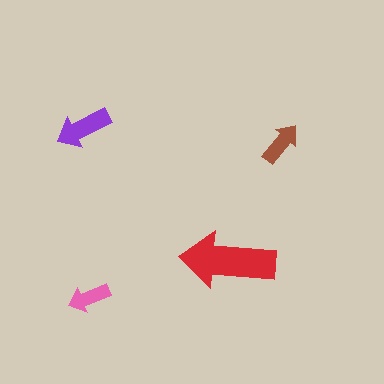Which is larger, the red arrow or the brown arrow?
The red one.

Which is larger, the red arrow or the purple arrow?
The red one.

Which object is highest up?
The purple arrow is topmost.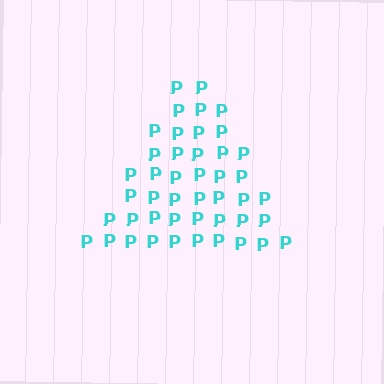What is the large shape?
The large shape is a triangle.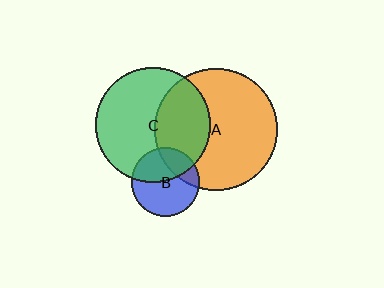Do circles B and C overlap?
Yes.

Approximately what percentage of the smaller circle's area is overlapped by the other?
Approximately 45%.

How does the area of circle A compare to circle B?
Approximately 3.2 times.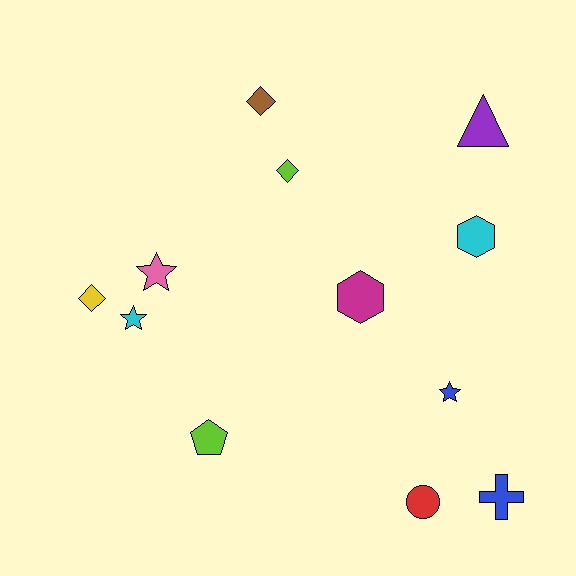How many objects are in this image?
There are 12 objects.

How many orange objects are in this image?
There are no orange objects.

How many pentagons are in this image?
There is 1 pentagon.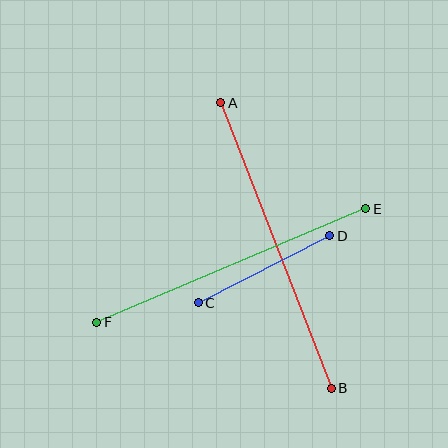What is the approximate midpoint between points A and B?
The midpoint is at approximately (276, 245) pixels.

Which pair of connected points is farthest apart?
Points A and B are farthest apart.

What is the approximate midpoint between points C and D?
The midpoint is at approximately (264, 269) pixels.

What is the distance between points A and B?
The distance is approximately 306 pixels.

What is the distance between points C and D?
The distance is approximately 148 pixels.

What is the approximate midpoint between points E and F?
The midpoint is at approximately (231, 265) pixels.